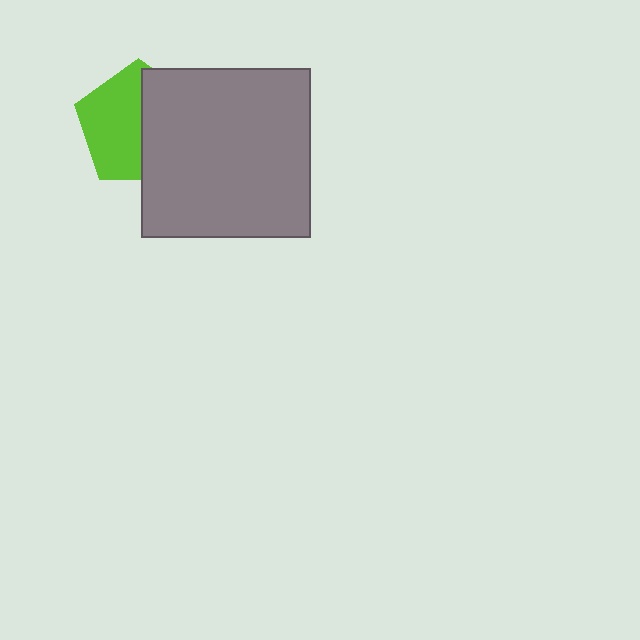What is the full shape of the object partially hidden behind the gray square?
The partially hidden object is a lime pentagon.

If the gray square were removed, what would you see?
You would see the complete lime pentagon.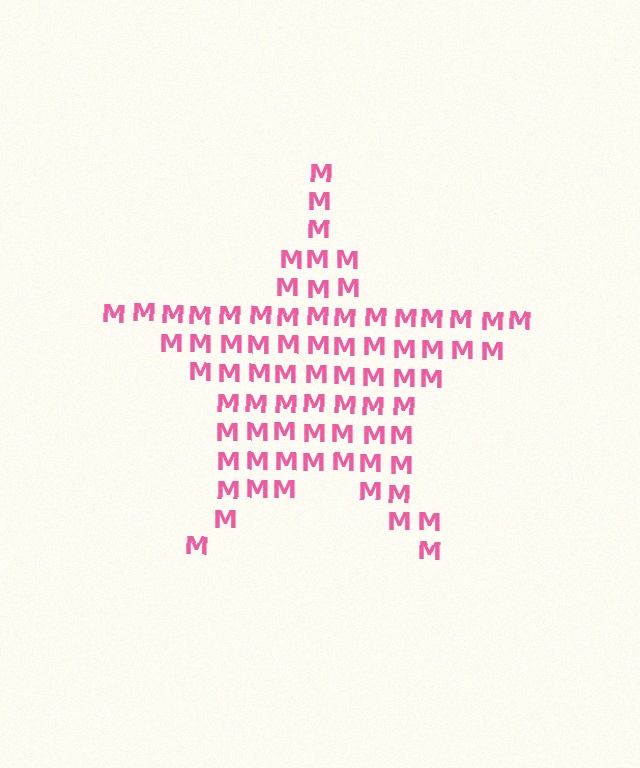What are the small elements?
The small elements are letter M's.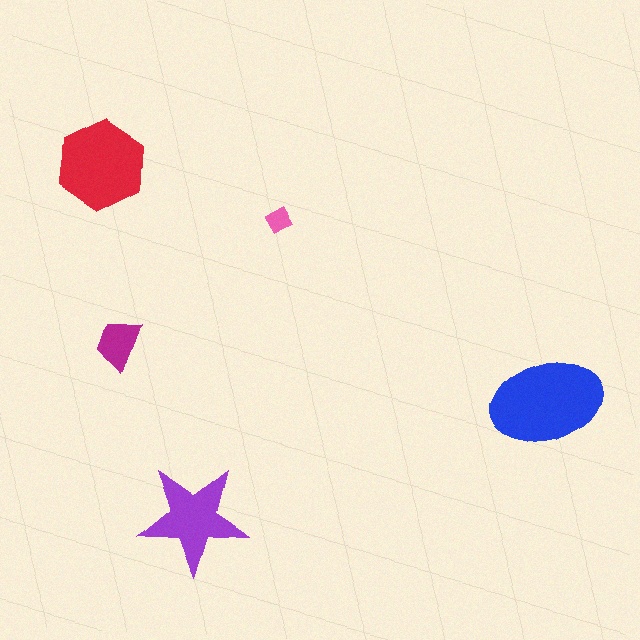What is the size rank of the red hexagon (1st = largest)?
2nd.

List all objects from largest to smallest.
The blue ellipse, the red hexagon, the purple star, the magenta trapezoid, the pink diamond.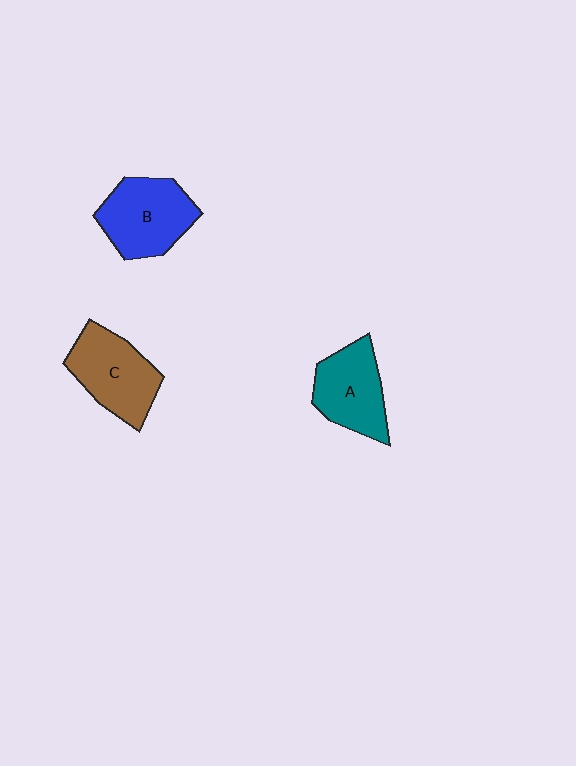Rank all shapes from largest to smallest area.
From largest to smallest: B (blue), C (brown), A (teal).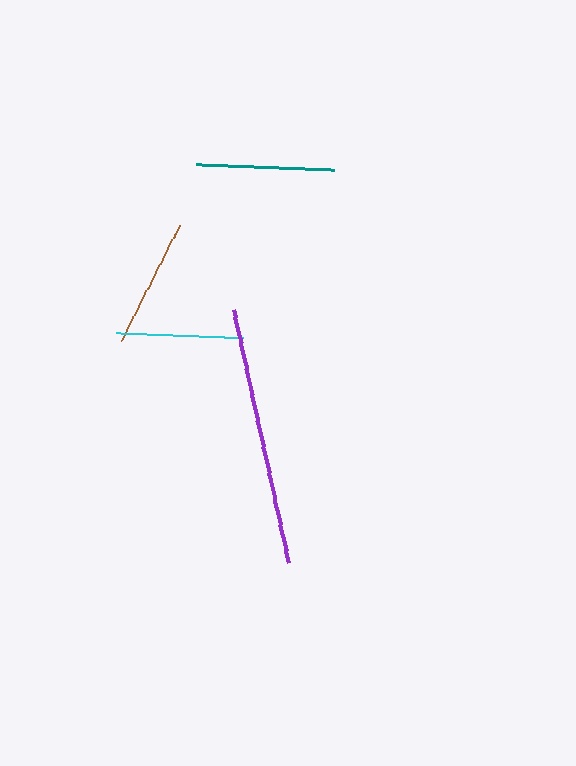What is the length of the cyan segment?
The cyan segment is approximately 128 pixels long.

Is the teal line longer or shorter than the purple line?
The purple line is longer than the teal line.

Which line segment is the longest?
The purple line is the longest at approximately 259 pixels.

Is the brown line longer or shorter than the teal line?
The teal line is longer than the brown line.